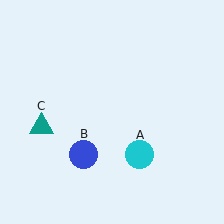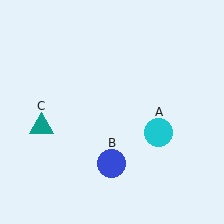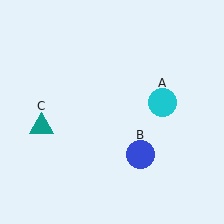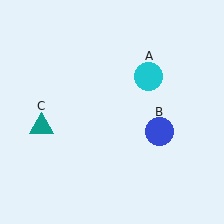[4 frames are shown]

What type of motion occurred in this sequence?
The cyan circle (object A), blue circle (object B) rotated counterclockwise around the center of the scene.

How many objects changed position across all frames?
2 objects changed position: cyan circle (object A), blue circle (object B).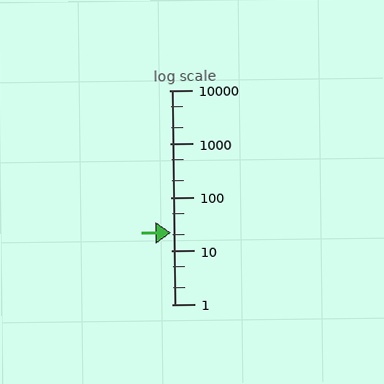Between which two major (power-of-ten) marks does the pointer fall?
The pointer is between 10 and 100.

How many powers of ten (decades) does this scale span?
The scale spans 4 decades, from 1 to 10000.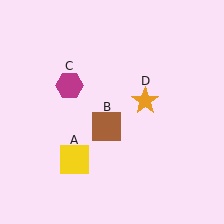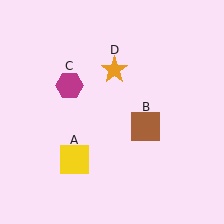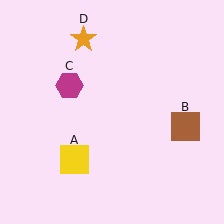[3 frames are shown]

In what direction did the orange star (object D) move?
The orange star (object D) moved up and to the left.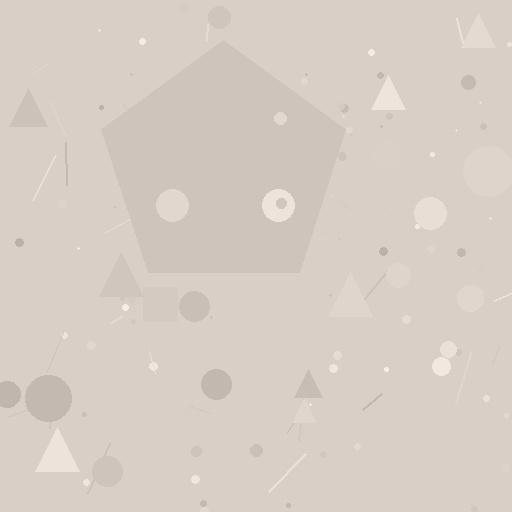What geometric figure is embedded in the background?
A pentagon is embedded in the background.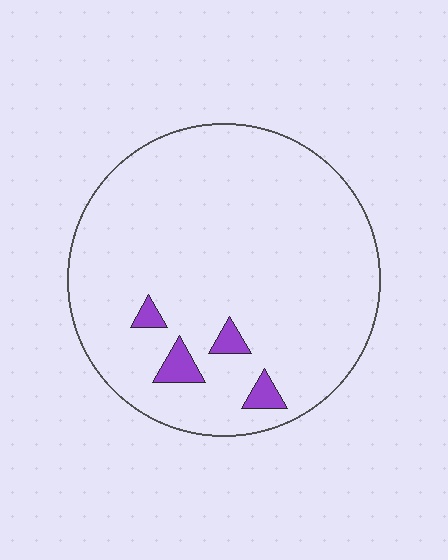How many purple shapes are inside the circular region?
4.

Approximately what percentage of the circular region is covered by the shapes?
Approximately 5%.